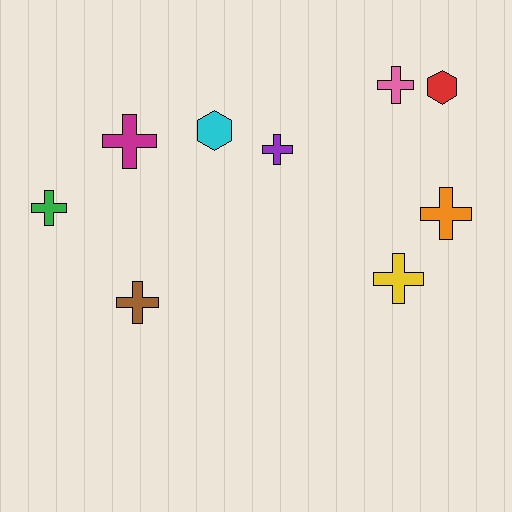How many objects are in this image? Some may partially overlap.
There are 9 objects.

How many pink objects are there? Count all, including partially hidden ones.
There is 1 pink object.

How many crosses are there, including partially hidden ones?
There are 7 crosses.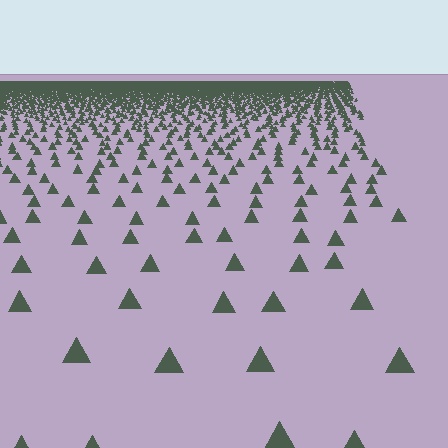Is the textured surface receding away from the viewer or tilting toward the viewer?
The surface is receding away from the viewer. Texture elements get smaller and denser toward the top.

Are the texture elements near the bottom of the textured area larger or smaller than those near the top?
Larger. Near the bottom, elements are closer to the viewer and appear at a bigger on-screen size.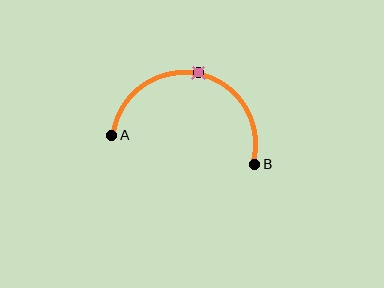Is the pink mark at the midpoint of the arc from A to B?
Yes. The pink mark lies on the arc at equal arc-length from both A and B — it is the arc midpoint.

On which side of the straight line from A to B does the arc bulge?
The arc bulges above the straight line connecting A and B.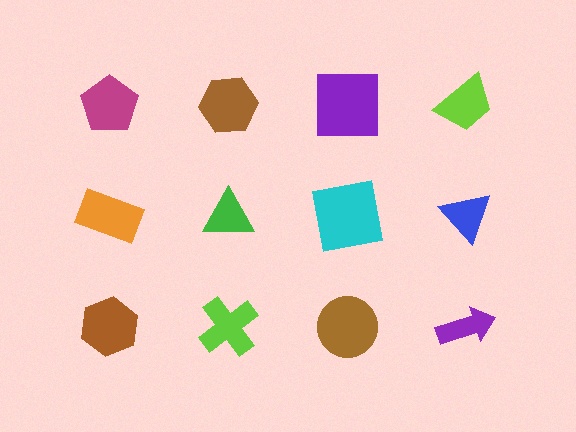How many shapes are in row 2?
4 shapes.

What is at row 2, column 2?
A green triangle.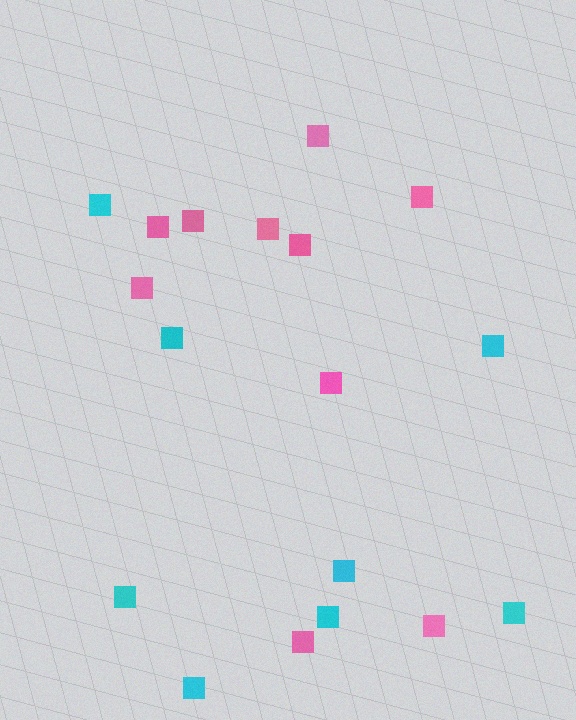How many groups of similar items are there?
There are 2 groups: one group of pink squares (10) and one group of cyan squares (8).